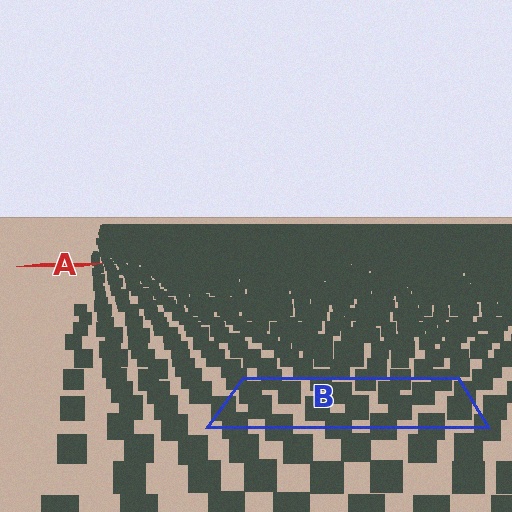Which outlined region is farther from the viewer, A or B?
Region A is farther from the viewer — the texture elements inside it appear smaller and more densely packed.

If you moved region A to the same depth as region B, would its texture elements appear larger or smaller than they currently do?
They would appear larger. At a closer depth, the same texture elements are projected at a bigger on-screen size.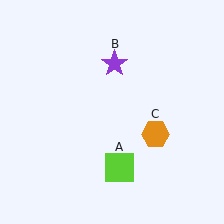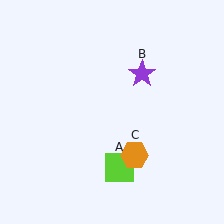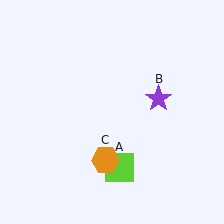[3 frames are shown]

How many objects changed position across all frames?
2 objects changed position: purple star (object B), orange hexagon (object C).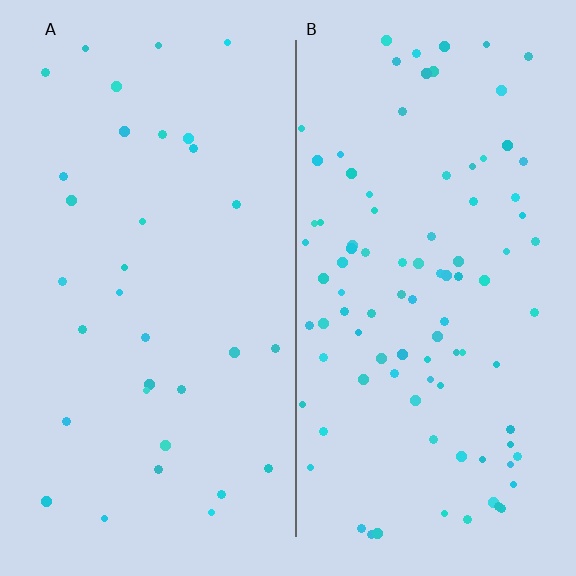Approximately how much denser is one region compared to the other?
Approximately 2.9× — region B over region A.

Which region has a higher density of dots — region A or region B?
B (the right).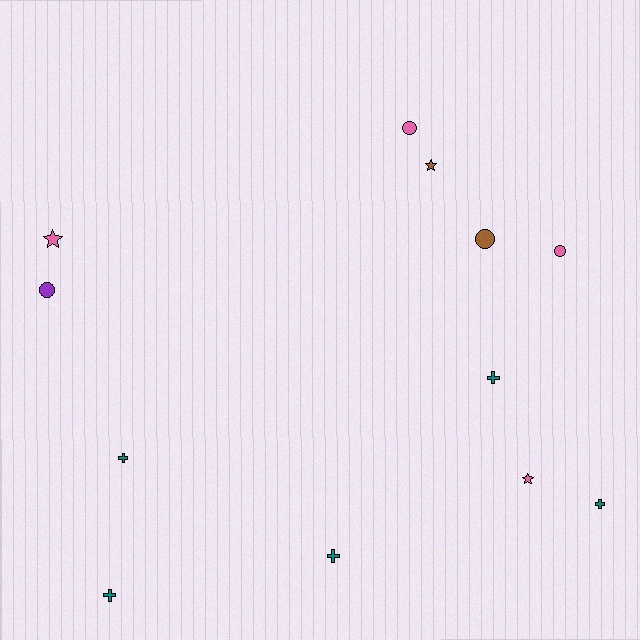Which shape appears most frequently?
Cross, with 5 objects.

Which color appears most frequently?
Teal, with 5 objects.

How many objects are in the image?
There are 12 objects.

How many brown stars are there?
There is 1 brown star.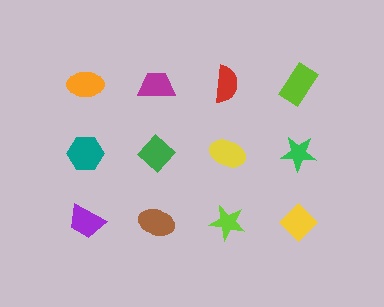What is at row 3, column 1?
A purple trapezoid.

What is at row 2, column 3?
A yellow ellipse.